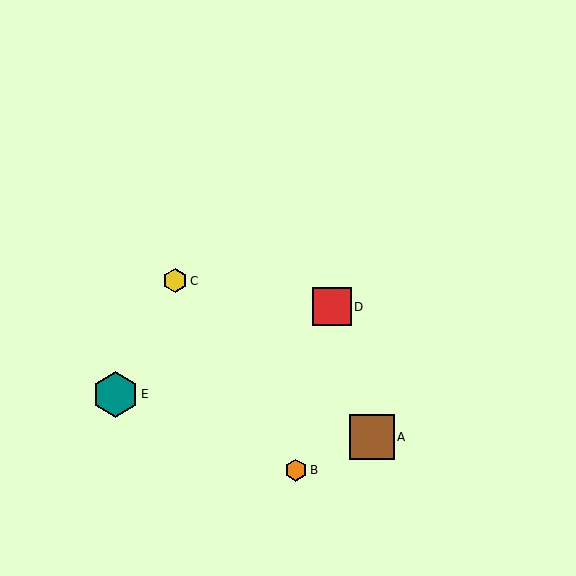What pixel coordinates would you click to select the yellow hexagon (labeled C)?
Click at (175, 281) to select the yellow hexagon C.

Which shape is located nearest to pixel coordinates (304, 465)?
The orange hexagon (labeled B) at (296, 470) is nearest to that location.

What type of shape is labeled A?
Shape A is a brown square.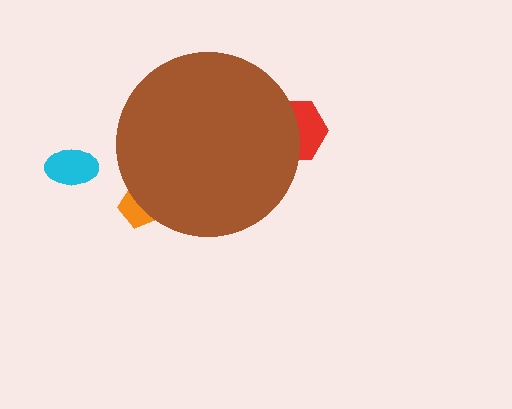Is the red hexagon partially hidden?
Yes, the red hexagon is partially hidden behind the brown circle.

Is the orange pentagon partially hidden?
Yes, the orange pentagon is partially hidden behind the brown circle.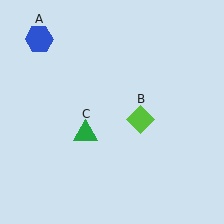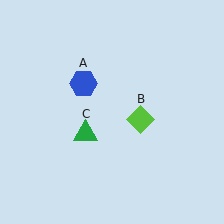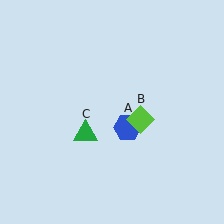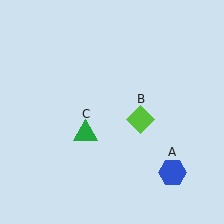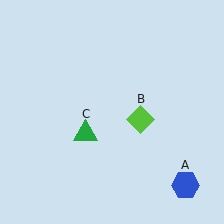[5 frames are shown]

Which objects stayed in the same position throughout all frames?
Lime diamond (object B) and green triangle (object C) remained stationary.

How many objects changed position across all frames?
1 object changed position: blue hexagon (object A).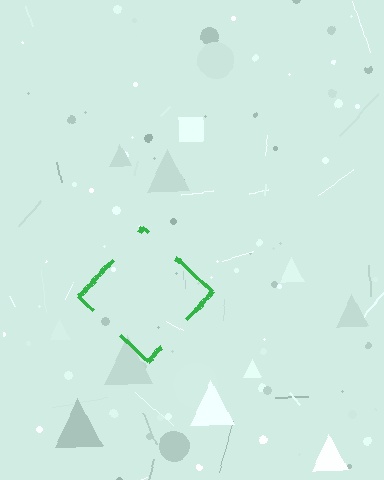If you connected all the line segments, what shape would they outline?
They would outline a diamond.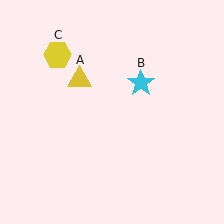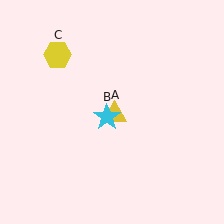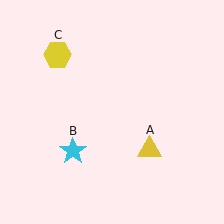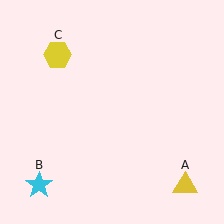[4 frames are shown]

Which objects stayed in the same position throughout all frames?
Yellow hexagon (object C) remained stationary.